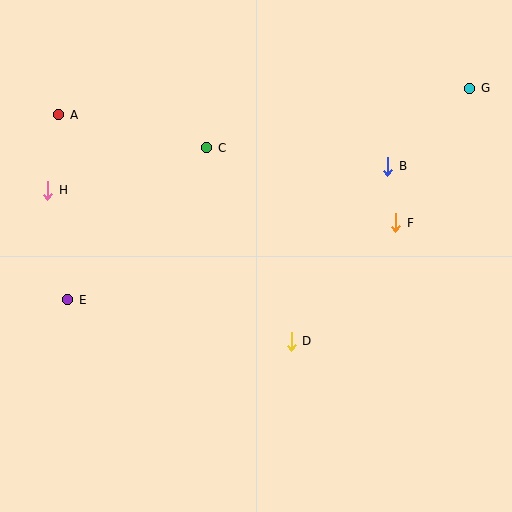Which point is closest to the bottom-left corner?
Point E is closest to the bottom-left corner.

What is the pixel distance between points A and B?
The distance between A and B is 333 pixels.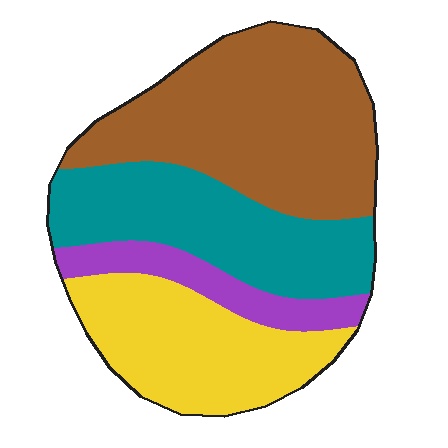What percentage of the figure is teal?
Teal takes up between a quarter and a half of the figure.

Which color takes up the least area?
Purple, at roughly 10%.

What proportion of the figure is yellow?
Yellow takes up less than a quarter of the figure.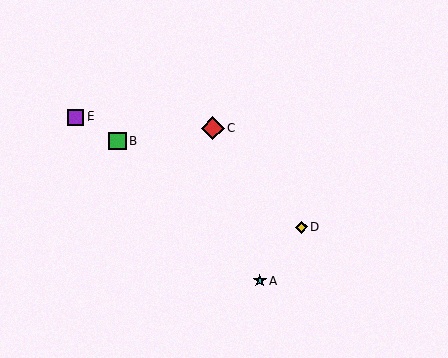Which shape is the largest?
The red diamond (labeled C) is the largest.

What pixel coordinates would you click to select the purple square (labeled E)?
Click at (76, 117) to select the purple square E.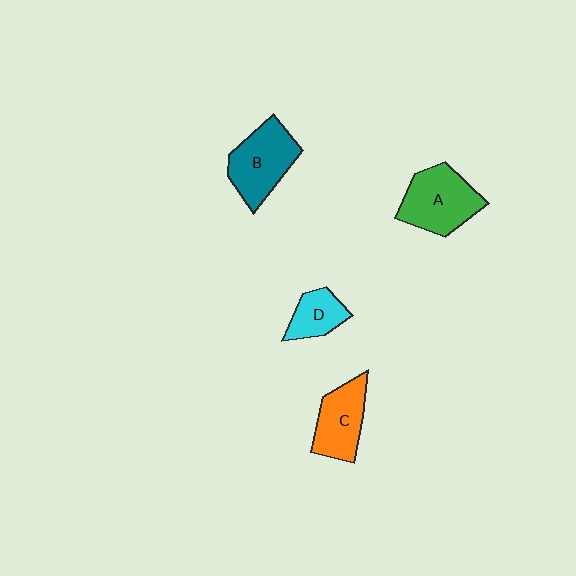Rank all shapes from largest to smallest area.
From largest to smallest: A (green), B (teal), C (orange), D (cyan).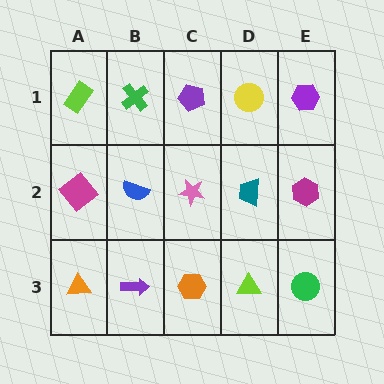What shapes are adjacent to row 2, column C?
A purple pentagon (row 1, column C), an orange hexagon (row 3, column C), a blue semicircle (row 2, column B), a teal trapezoid (row 2, column D).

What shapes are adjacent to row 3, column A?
A magenta diamond (row 2, column A), a purple arrow (row 3, column B).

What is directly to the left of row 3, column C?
A purple arrow.